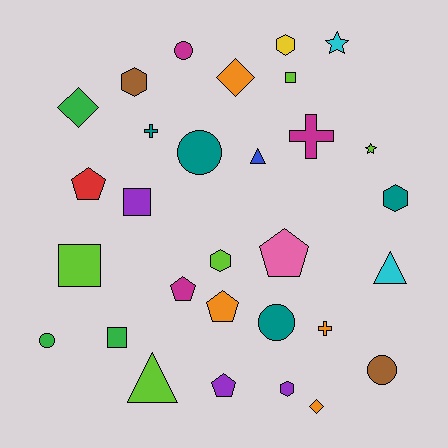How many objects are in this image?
There are 30 objects.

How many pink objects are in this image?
There is 1 pink object.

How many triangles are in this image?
There are 3 triangles.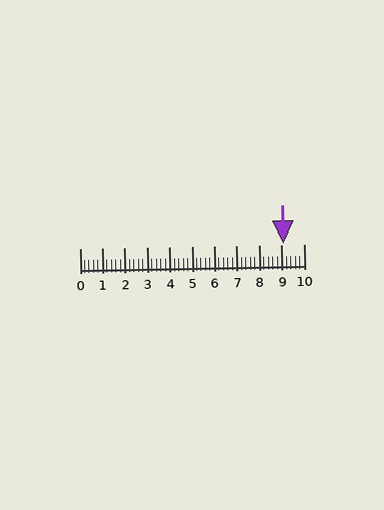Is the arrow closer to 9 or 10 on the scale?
The arrow is closer to 9.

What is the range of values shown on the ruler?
The ruler shows values from 0 to 10.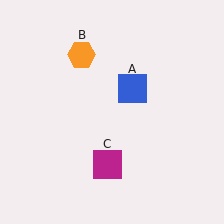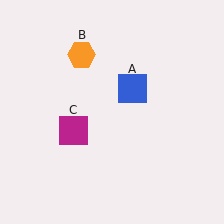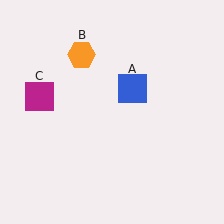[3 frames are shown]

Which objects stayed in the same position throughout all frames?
Blue square (object A) and orange hexagon (object B) remained stationary.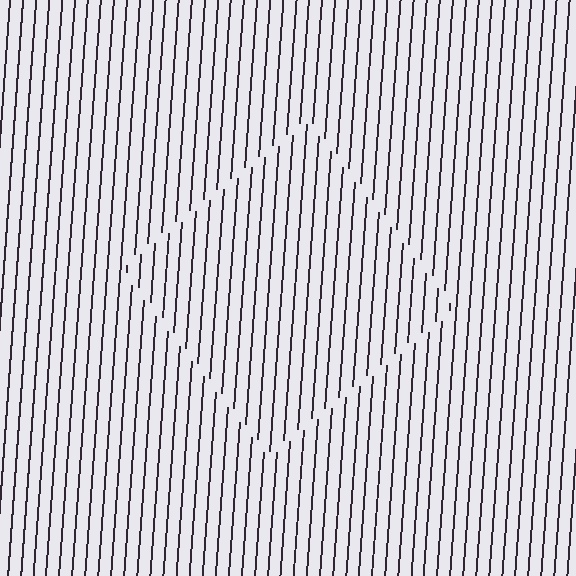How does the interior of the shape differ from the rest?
The interior of the shape contains the same grating, shifted by half a period — the contour is defined by the phase discontinuity where line-ends from the inner and outer gratings abut.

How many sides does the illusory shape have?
4 sides — the line-ends trace a square.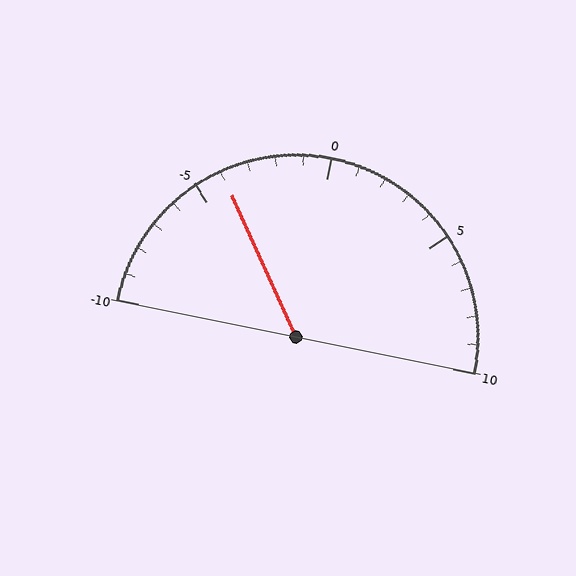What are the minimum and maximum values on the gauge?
The gauge ranges from -10 to 10.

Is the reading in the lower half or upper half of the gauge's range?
The reading is in the lower half of the range (-10 to 10).